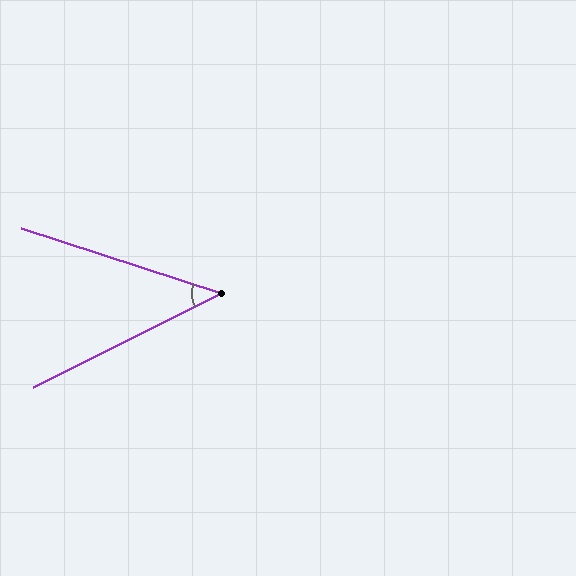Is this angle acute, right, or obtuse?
It is acute.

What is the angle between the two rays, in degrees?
Approximately 45 degrees.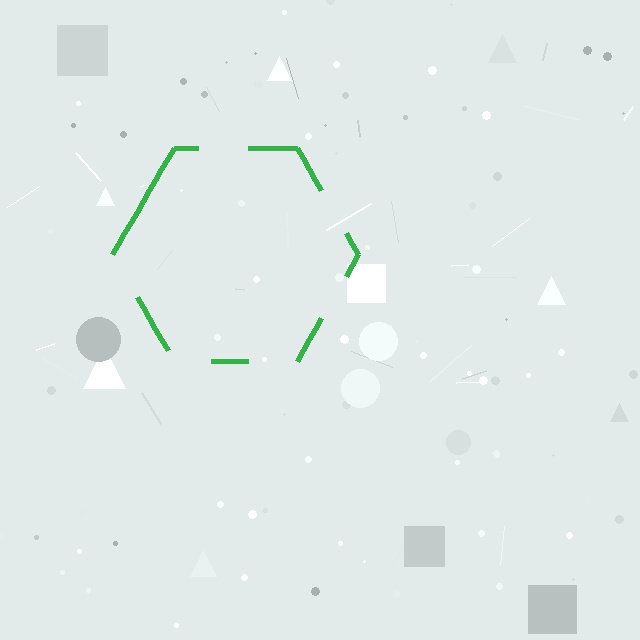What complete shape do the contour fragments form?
The contour fragments form a hexagon.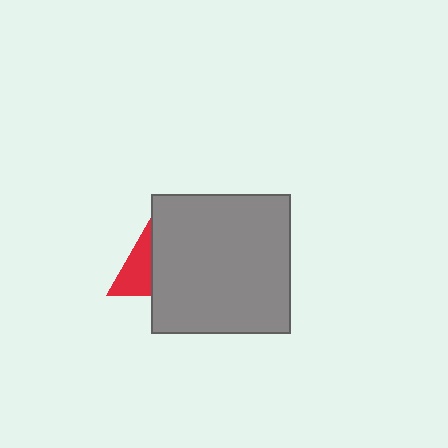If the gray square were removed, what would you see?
You would see the complete red triangle.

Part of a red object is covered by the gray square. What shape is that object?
It is a triangle.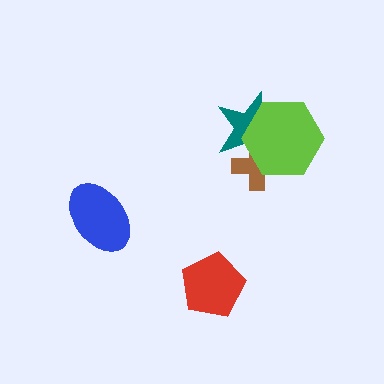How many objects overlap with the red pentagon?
0 objects overlap with the red pentagon.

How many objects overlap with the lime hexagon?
2 objects overlap with the lime hexagon.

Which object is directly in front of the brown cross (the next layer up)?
The teal star is directly in front of the brown cross.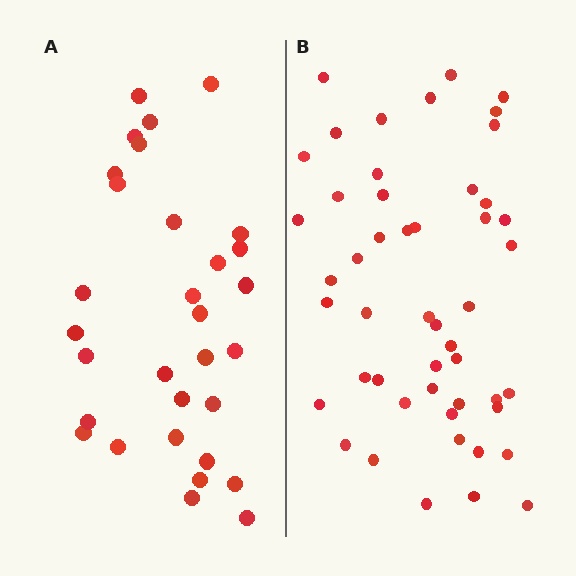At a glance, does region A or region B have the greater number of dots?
Region B (the right region) has more dots.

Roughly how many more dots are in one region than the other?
Region B has approximately 20 more dots than region A.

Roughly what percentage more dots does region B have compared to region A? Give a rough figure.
About 60% more.